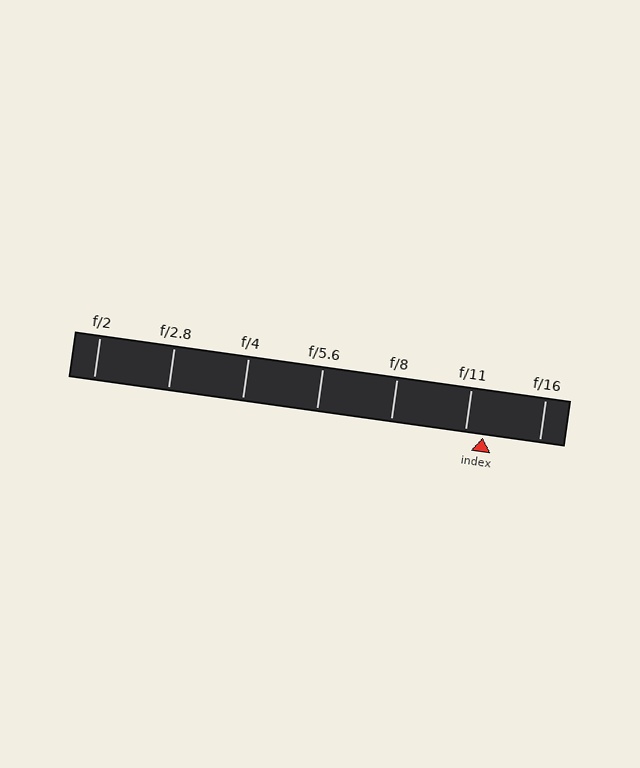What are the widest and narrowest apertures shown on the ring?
The widest aperture shown is f/2 and the narrowest is f/16.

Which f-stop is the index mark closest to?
The index mark is closest to f/11.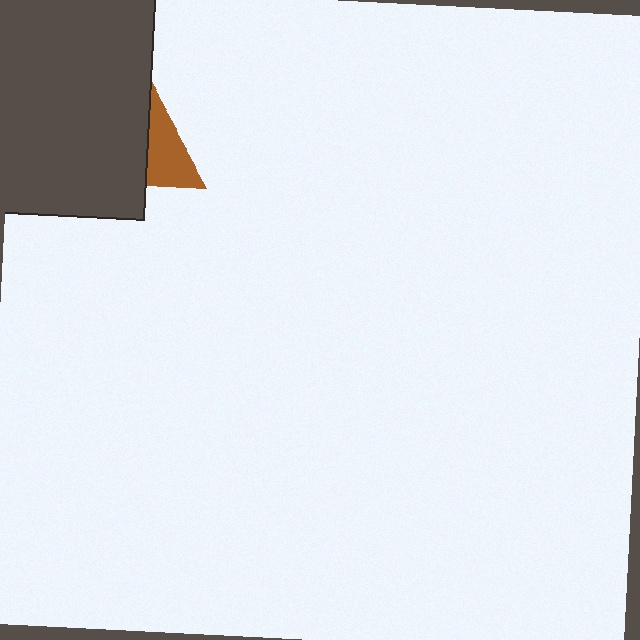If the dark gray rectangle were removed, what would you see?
You would see the complete brown triangle.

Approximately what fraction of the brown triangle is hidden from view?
Roughly 61% of the brown triangle is hidden behind the dark gray rectangle.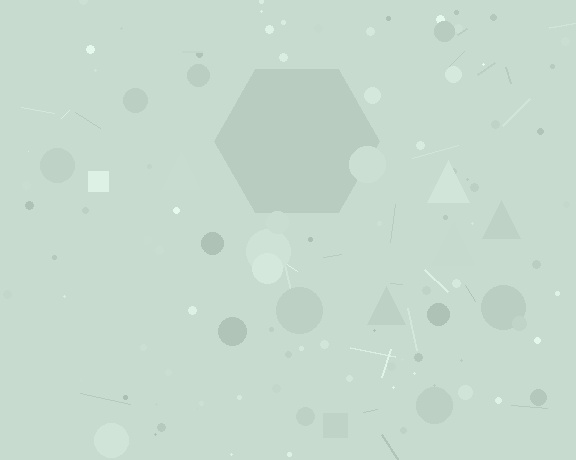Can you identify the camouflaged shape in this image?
The camouflaged shape is a hexagon.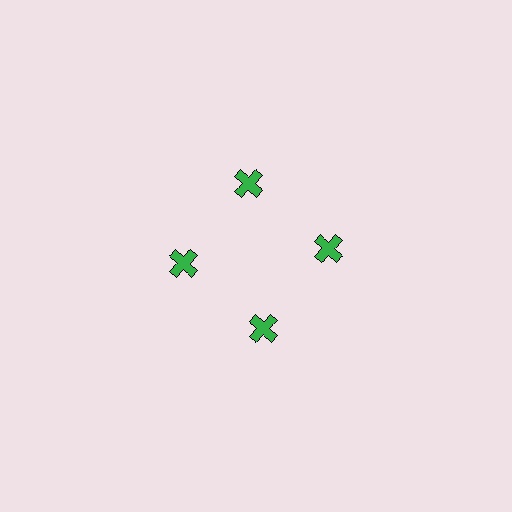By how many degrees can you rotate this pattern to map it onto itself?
The pattern maps onto itself every 90 degrees of rotation.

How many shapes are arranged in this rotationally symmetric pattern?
There are 4 shapes, arranged in 4 groups of 1.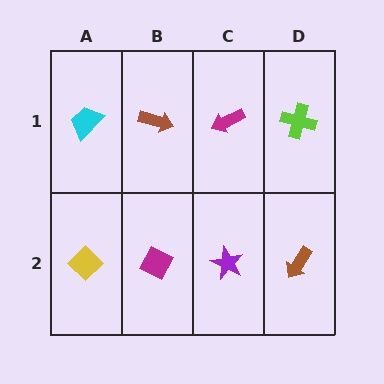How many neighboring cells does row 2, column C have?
3.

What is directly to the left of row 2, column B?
A yellow diamond.